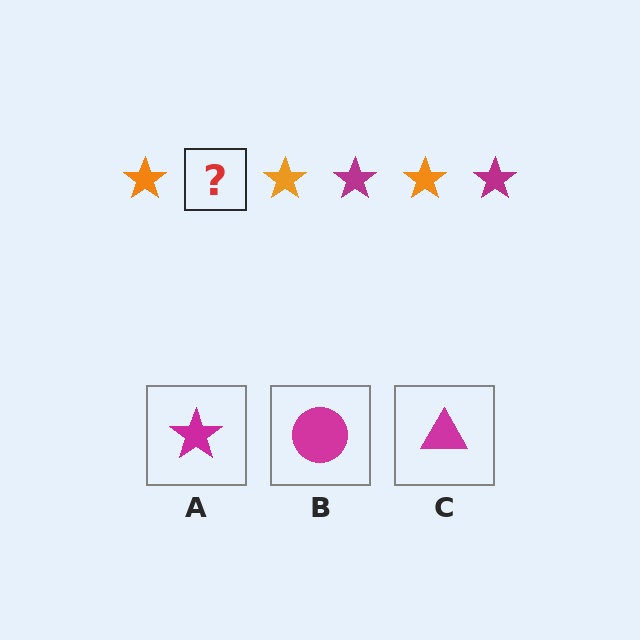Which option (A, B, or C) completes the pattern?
A.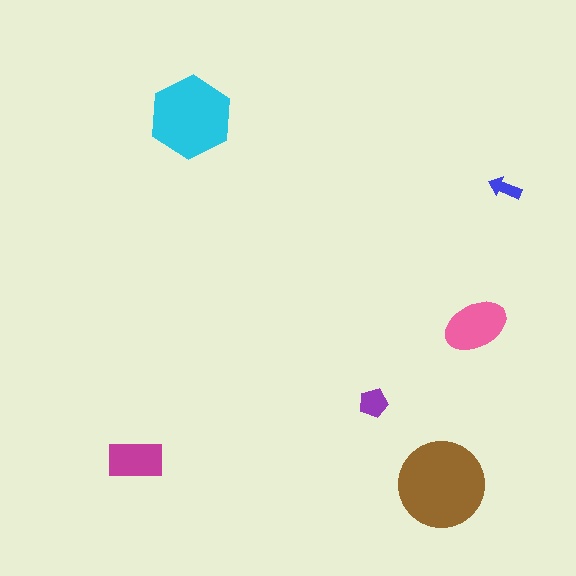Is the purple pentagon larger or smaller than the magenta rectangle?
Smaller.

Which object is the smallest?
The blue arrow.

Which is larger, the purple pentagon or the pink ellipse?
The pink ellipse.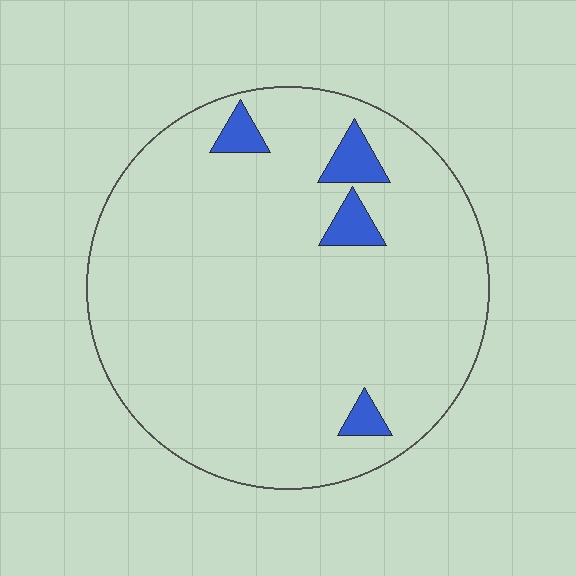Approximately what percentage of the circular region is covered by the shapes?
Approximately 5%.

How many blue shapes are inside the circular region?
4.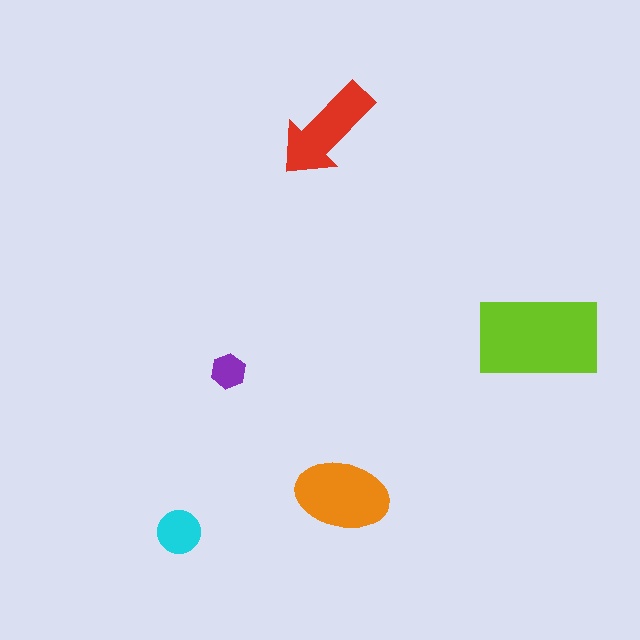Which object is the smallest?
The purple hexagon.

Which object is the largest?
The lime rectangle.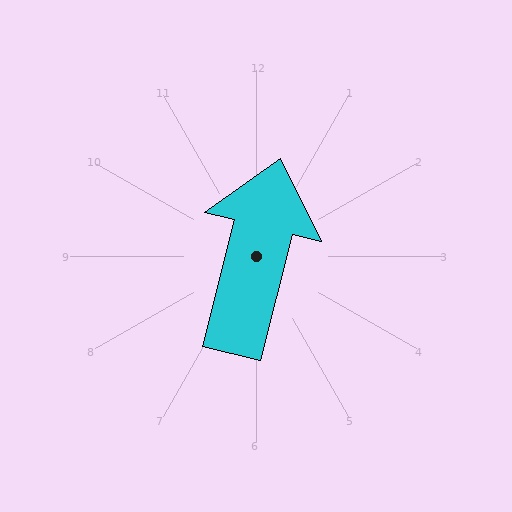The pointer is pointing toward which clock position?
Roughly 12 o'clock.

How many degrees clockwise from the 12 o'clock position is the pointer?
Approximately 14 degrees.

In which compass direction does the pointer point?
North.